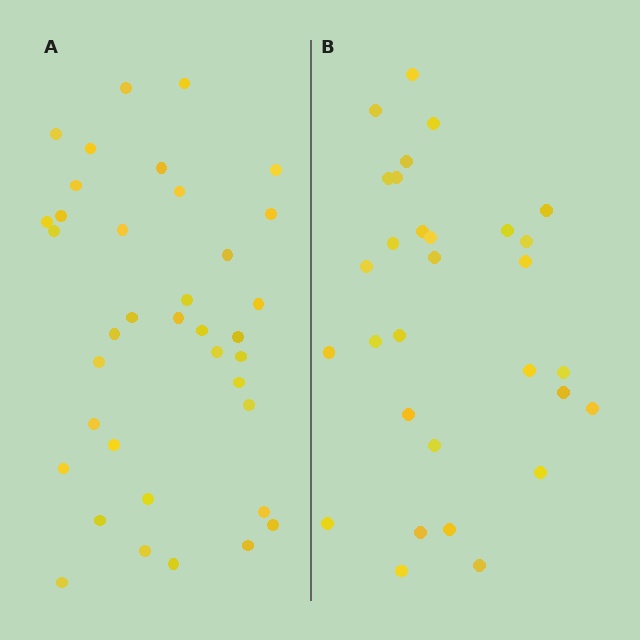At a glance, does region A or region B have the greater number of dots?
Region A (the left region) has more dots.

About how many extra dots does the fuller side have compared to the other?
Region A has roughly 8 or so more dots than region B.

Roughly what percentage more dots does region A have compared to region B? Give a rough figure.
About 25% more.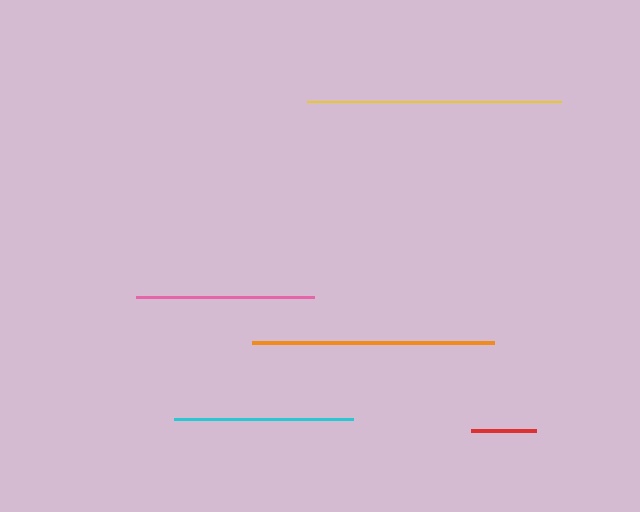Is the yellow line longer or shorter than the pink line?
The yellow line is longer than the pink line.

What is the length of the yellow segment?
The yellow segment is approximately 254 pixels long.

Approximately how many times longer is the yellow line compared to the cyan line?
The yellow line is approximately 1.4 times the length of the cyan line.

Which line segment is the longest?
The yellow line is the longest at approximately 254 pixels.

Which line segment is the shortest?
The red line is the shortest at approximately 64 pixels.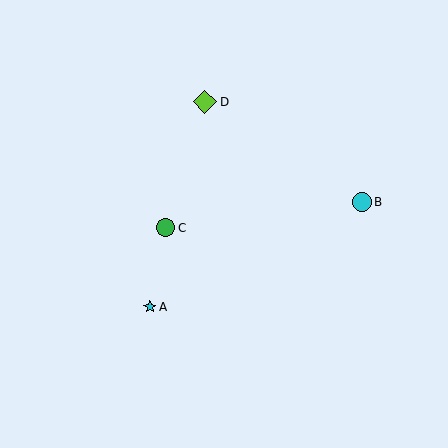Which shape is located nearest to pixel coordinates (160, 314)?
The cyan star (labeled A) at (150, 307) is nearest to that location.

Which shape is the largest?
The lime diamond (labeled D) is the largest.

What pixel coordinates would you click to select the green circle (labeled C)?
Click at (166, 228) to select the green circle C.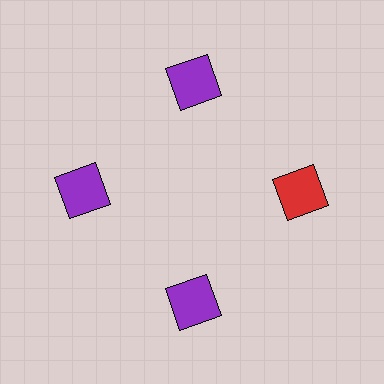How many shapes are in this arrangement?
There are 4 shapes arranged in a ring pattern.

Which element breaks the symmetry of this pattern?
The red square at roughly the 3 o'clock position breaks the symmetry. All other shapes are purple squares.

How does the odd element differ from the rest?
It has a different color: red instead of purple.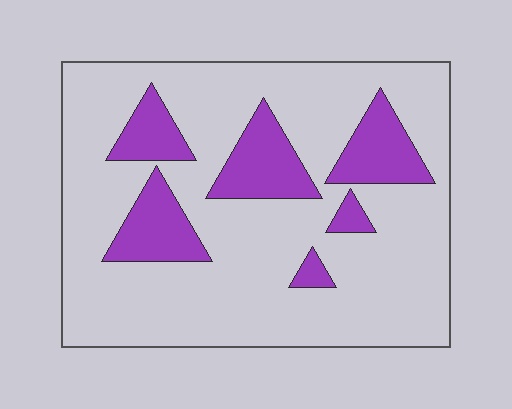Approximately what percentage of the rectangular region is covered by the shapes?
Approximately 20%.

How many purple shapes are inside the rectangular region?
6.